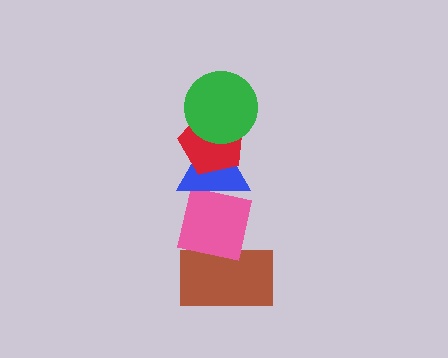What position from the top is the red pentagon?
The red pentagon is 2nd from the top.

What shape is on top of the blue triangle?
The red pentagon is on top of the blue triangle.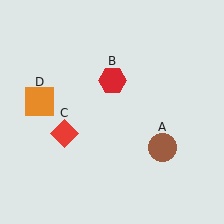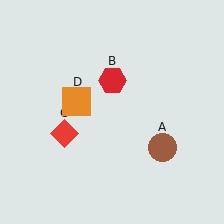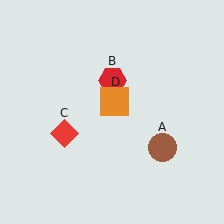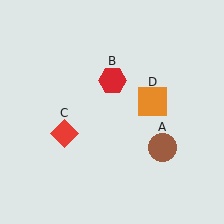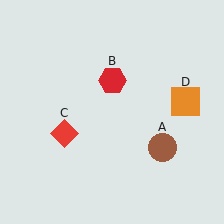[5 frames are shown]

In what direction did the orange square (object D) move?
The orange square (object D) moved right.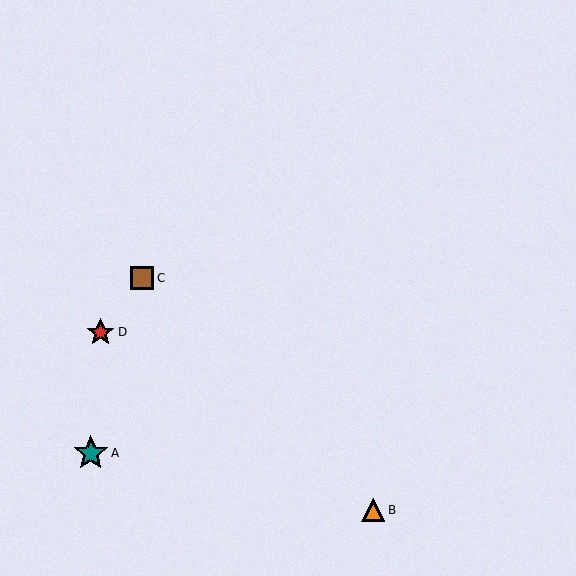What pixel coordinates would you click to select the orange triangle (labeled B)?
Click at (373, 510) to select the orange triangle B.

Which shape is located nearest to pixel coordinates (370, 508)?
The orange triangle (labeled B) at (373, 510) is nearest to that location.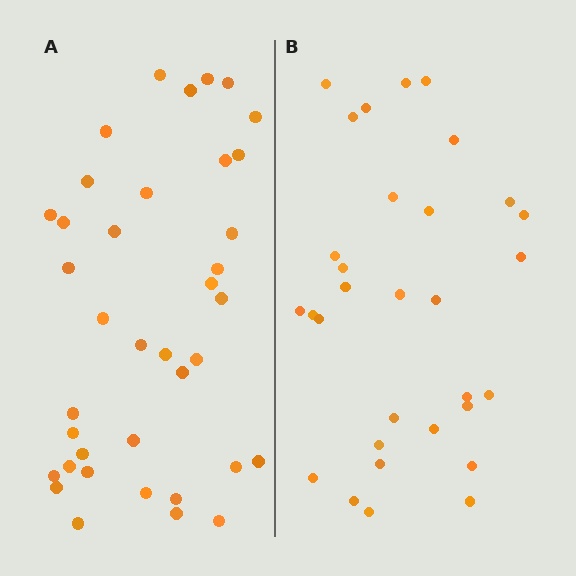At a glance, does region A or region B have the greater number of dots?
Region A (the left region) has more dots.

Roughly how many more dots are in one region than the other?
Region A has roughly 8 or so more dots than region B.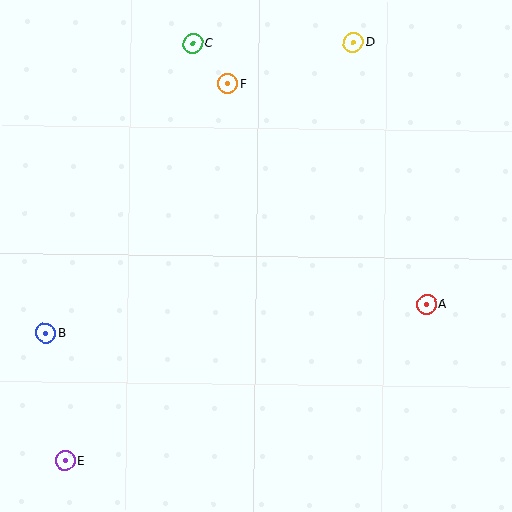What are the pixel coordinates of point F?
Point F is at (228, 83).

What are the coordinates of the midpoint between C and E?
The midpoint between C and E is at (129, 252).